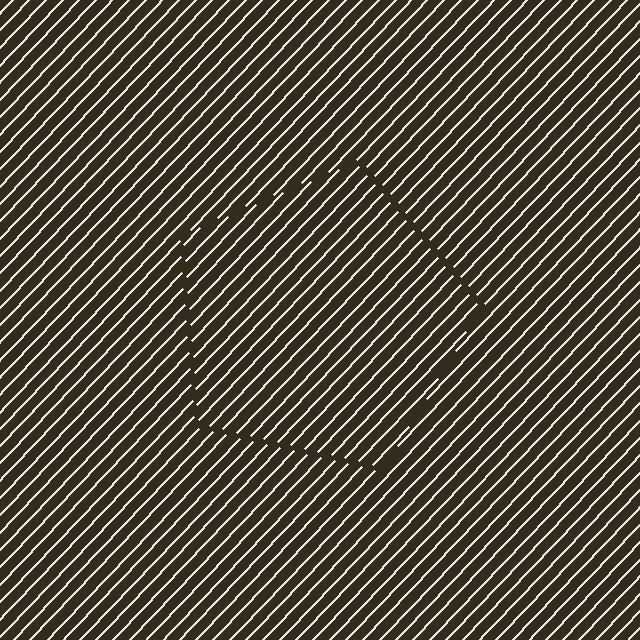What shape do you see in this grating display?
An illusory pentagon. The interior of the shape contains the same grating, shifted by half a period — the contour is defined by the phase discontinuity where line-ends from the inner and outer gratings abut.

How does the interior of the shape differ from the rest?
The interior of the shape contains the same grating, shifted by half a period — the contour is defined by the phase discontinuity where line-ends from the inner and outer gratings abut.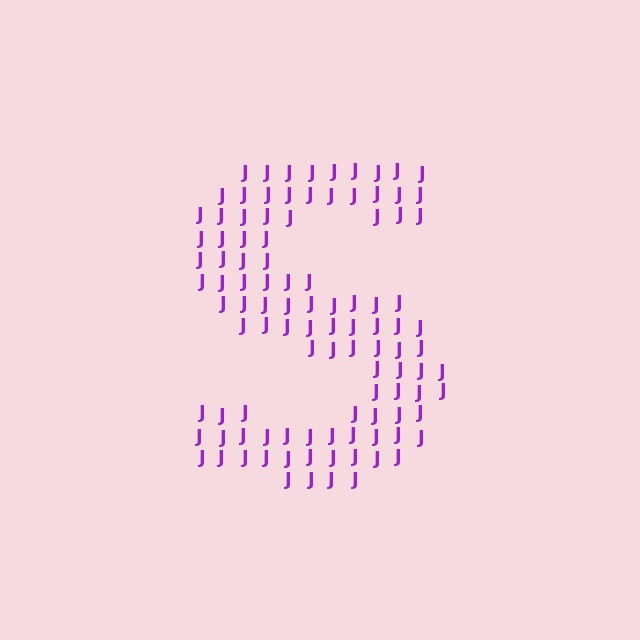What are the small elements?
The small elements are letter J's.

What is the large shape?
The large shape is the letter S.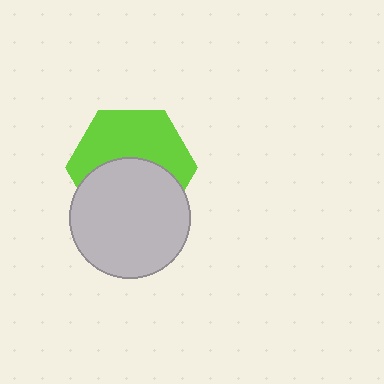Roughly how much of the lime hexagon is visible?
About half of it is visible (roughly 51%).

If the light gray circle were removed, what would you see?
You would see the complete lime hexagon.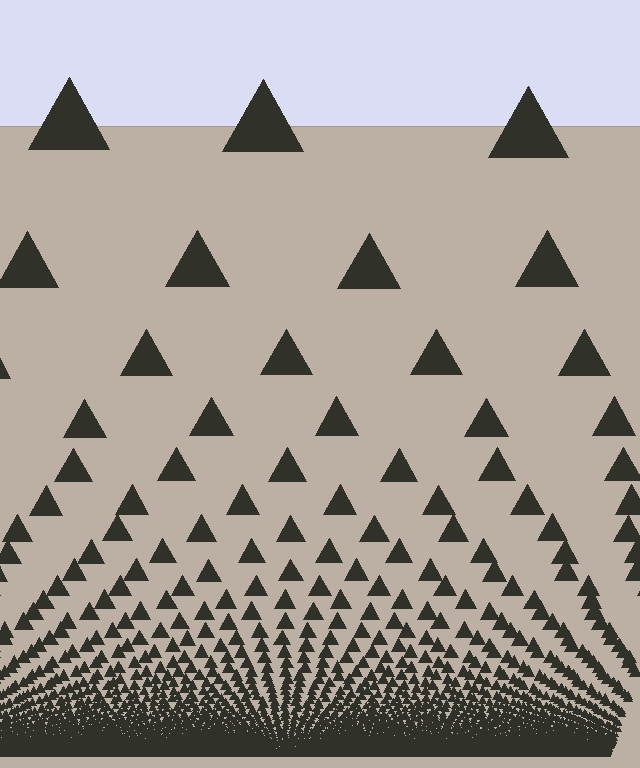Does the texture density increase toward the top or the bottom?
Density increases toward the bottom.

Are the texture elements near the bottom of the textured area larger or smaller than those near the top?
Smaller. The gradient is inverted — elements near the bottom are smaller and denser.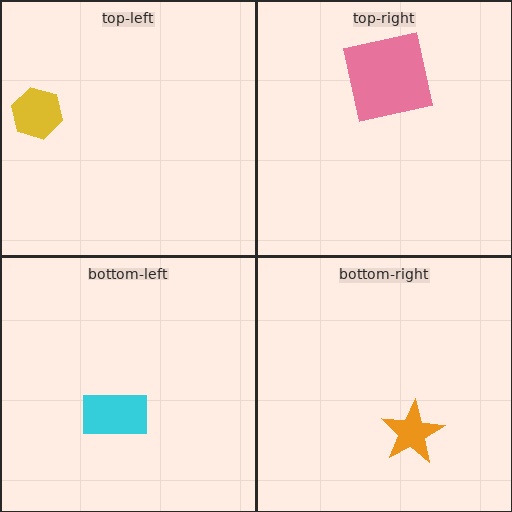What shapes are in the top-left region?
The yellow hexagon.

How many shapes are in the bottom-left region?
1.